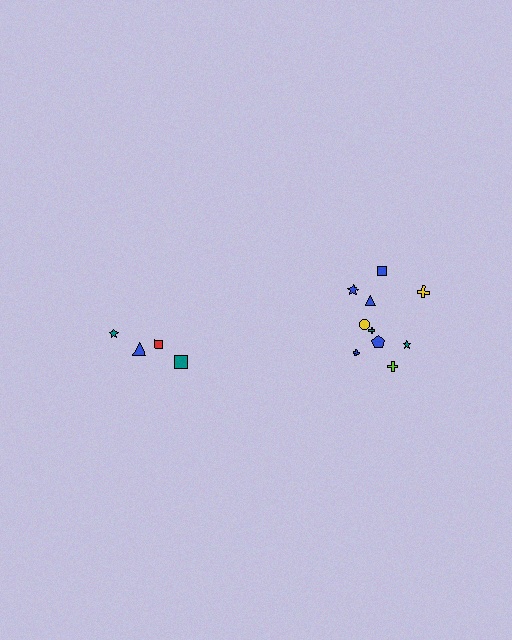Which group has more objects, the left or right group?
The right group.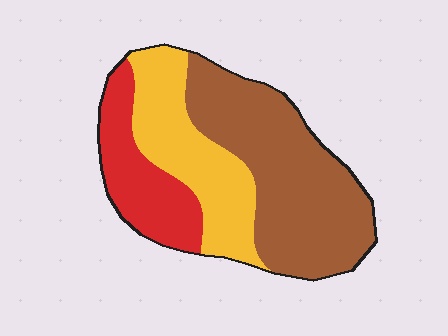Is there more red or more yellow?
Yellow.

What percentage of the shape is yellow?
Yellow takes up about one third (1/3) of the shape.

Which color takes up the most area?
Brown, at roughly 50%.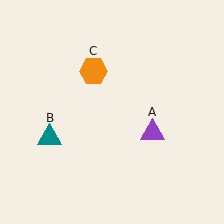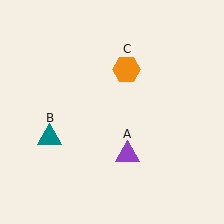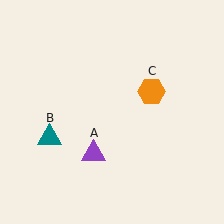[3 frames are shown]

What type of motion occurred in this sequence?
The purple triangle (object A), orange hexagon (object C) rotated clockwise around the center of the scene.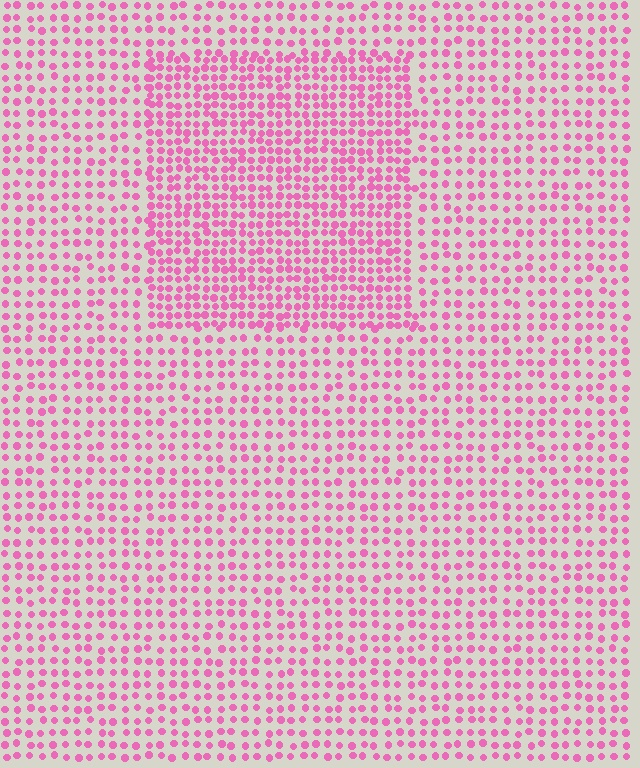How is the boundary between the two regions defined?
The boundary is defined by a change in element density (approximately 1.7x ratio). All elements are the same color, size, and shape.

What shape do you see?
I see a rectangle.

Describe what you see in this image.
The image contains small pink elements arranged at two different densities. A rectangle-shaped region is visible where the elements are more densely packed than the surrounding area.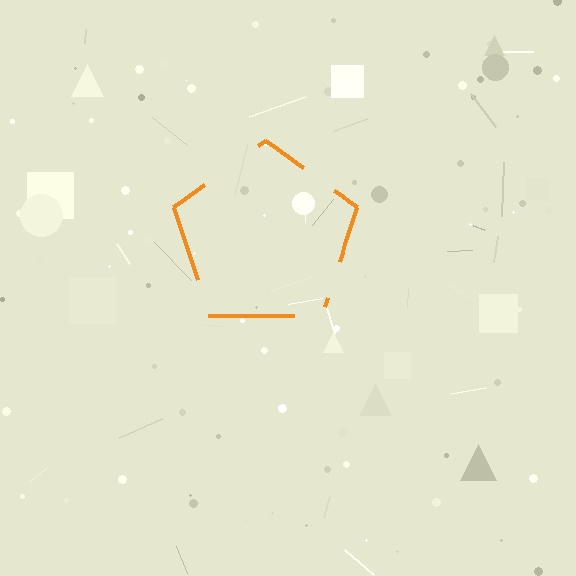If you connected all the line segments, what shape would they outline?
They would outline a pentagon.